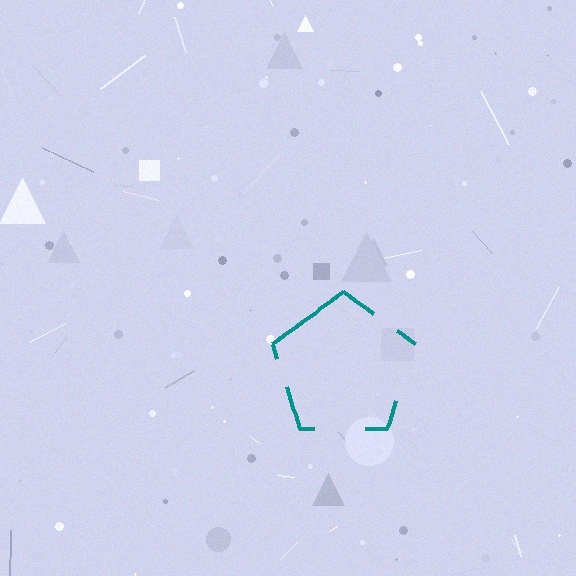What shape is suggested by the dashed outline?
The dashed outline suggests a pentagon.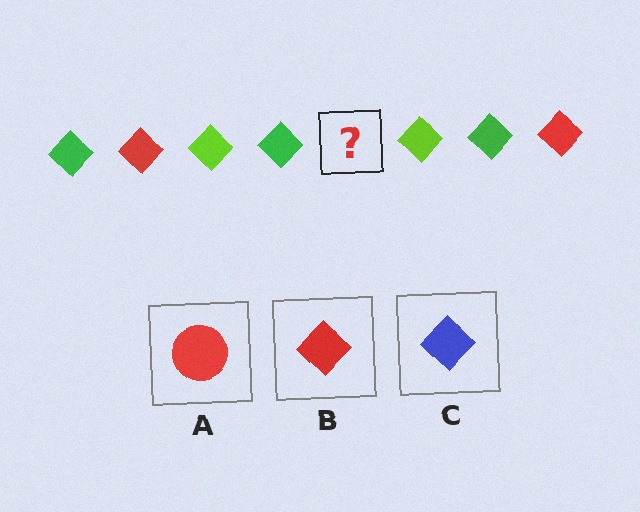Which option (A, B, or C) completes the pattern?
B.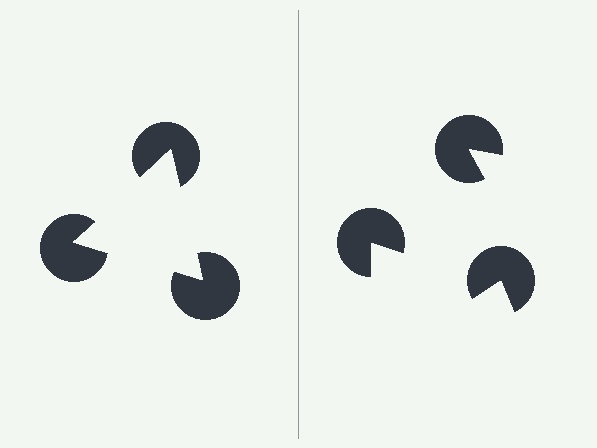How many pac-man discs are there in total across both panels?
6 — 3 on each side.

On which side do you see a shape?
An illusory triangle appears on the left side. On the right side the wedge cuts are rotated, so no coherent shape forms.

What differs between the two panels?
The pac-man discs are positioned identically on both sides; only the wedge orientations differ. On the left they align to a triangle; on the right they are misaligned.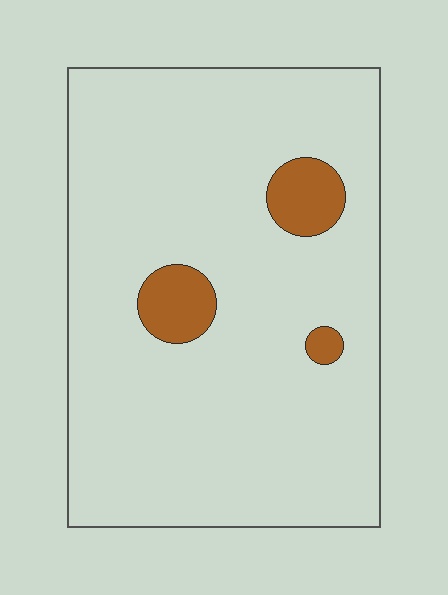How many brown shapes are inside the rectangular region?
3.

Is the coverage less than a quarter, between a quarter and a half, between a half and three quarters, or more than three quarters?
Less than a quarter.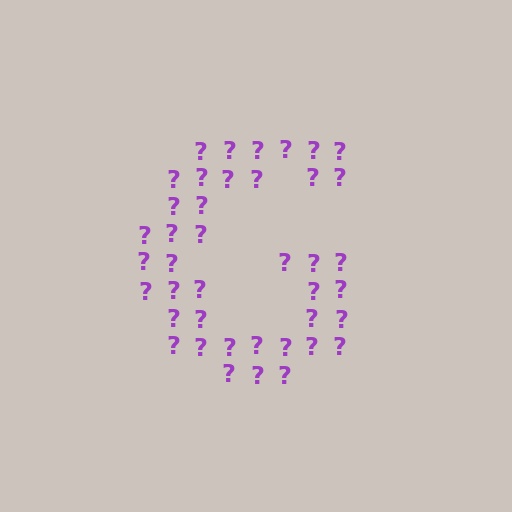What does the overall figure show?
The overall figure shows the letter G.